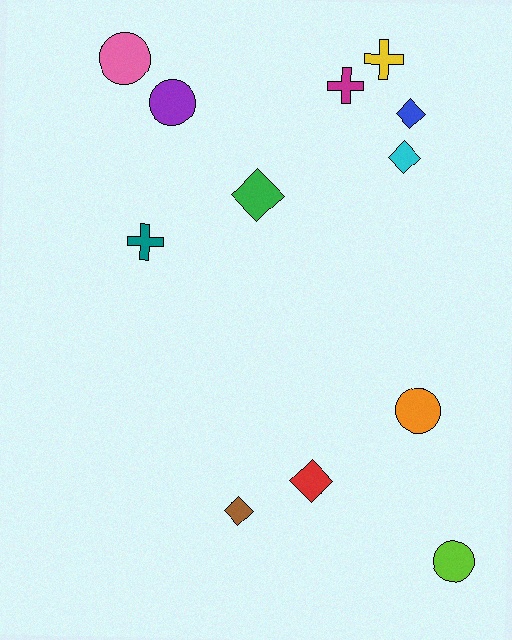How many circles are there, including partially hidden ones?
There are 4 circles.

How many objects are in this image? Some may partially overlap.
There are 12 objects.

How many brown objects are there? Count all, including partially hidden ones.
There is 1 brown object.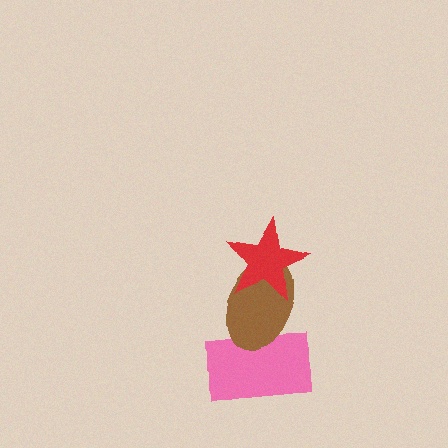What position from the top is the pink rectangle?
The pink rectangle is 3rd from the top.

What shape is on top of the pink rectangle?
The brown ellipse is on top of the pink rectangle.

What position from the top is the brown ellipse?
The brown ellipse is 2nd from the top.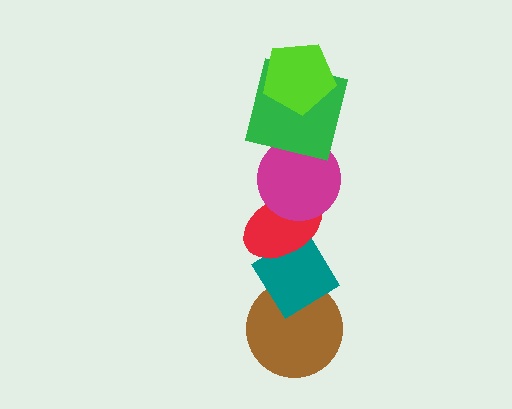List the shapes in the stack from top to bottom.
From top to bottom: the lime pentagon, the green square, the magenta circle, the red ellipse, the teal diamond, the brown circle.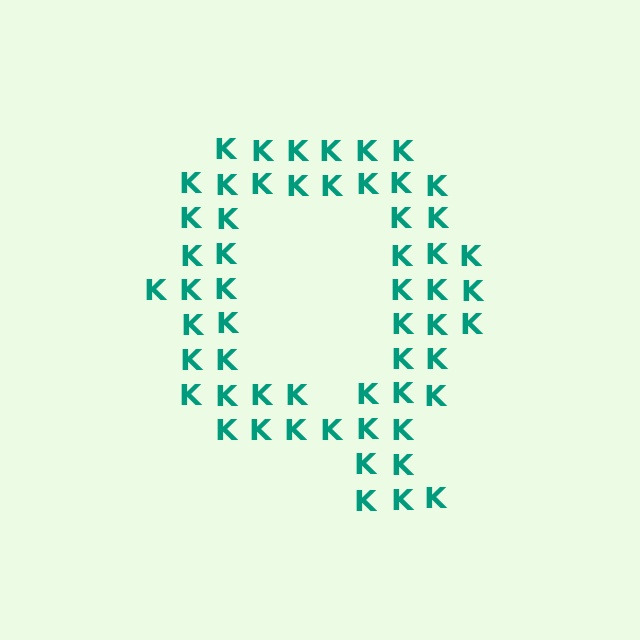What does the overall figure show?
The overall figure shows the letter Q.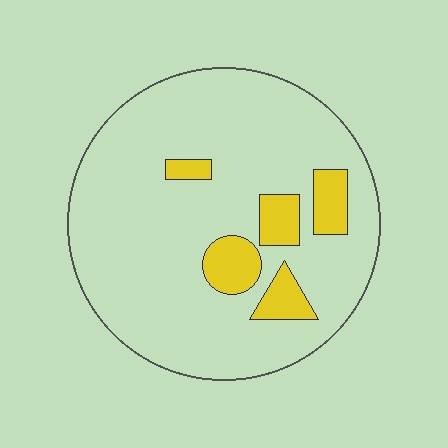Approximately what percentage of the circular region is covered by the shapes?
Approximately 15%.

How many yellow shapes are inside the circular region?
5.